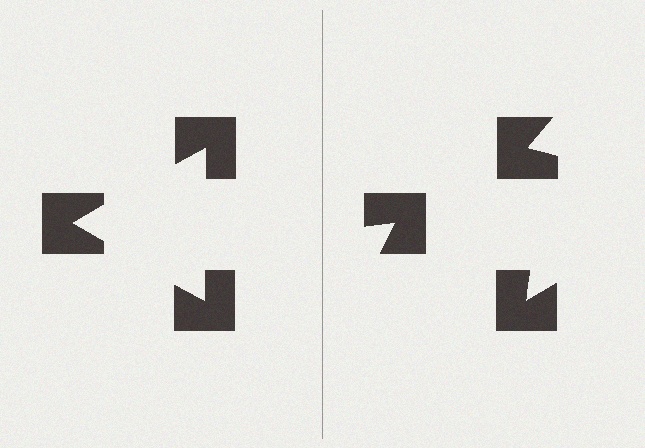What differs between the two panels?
The notched squares are positioned identically on both sides; only the wedge orientations differ. On the left they align to a triangle; on the right they are misaligned.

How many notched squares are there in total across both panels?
6 — 3 on each side.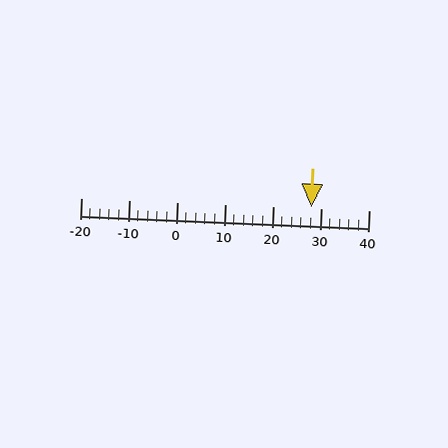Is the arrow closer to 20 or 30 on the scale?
The arrow is closer to 30.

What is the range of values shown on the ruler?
The ruler shows values from -20 to 40.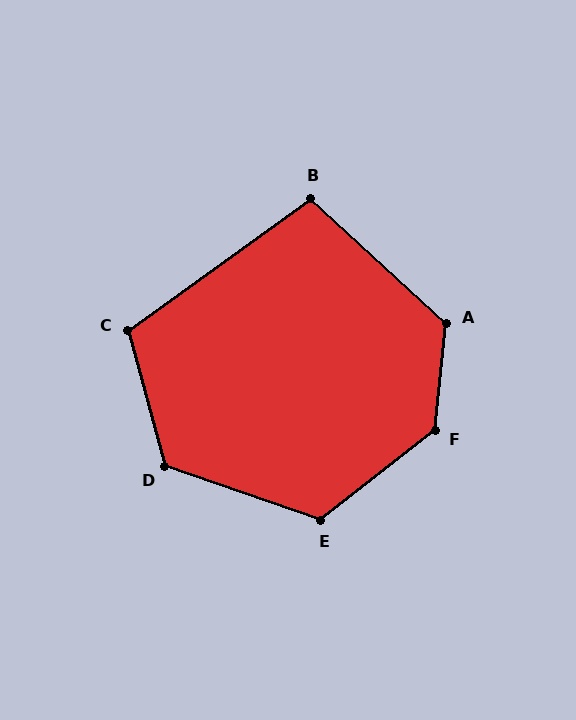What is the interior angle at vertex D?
Approximately 124 degrees (obtuse).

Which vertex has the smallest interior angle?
B, at approximately 102 degrees.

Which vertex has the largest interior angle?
F, at approximately 134 degrees.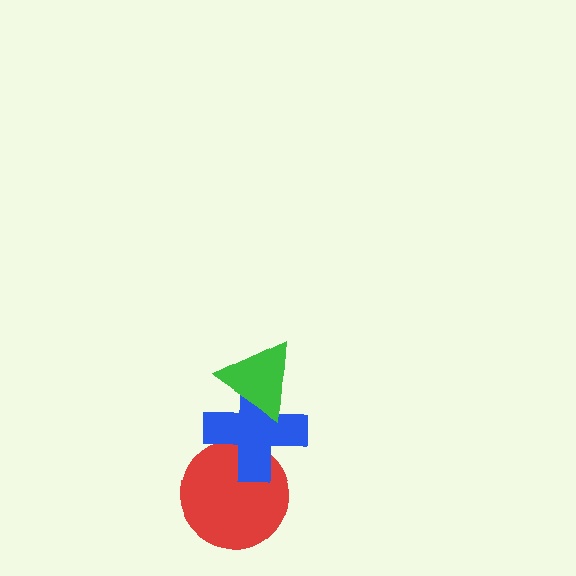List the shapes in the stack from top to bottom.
From top to bottom: the green triangle, the blue cross, the red circle.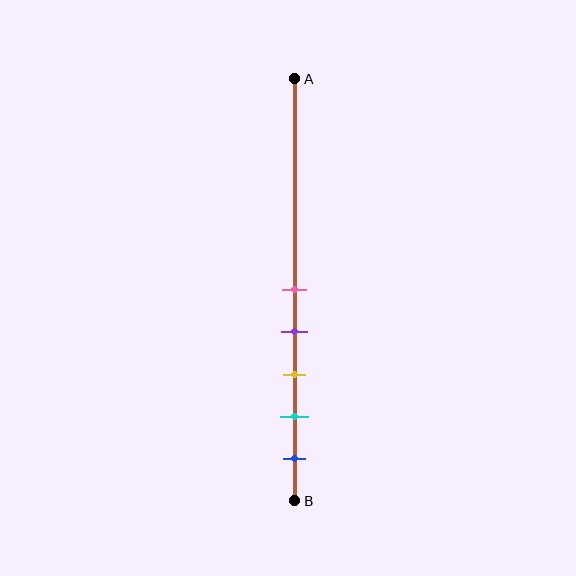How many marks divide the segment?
There are 5 marks dividing the segment.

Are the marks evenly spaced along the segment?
Yes, the marks are approximately evenly spaced.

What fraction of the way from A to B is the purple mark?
The purple mark is approximately 60% (0.6) of the way from A to B.